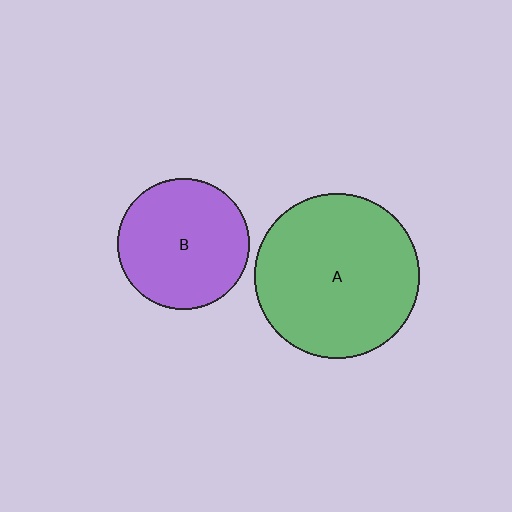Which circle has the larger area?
Circle A (green).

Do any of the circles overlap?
No, none of the circles overlap.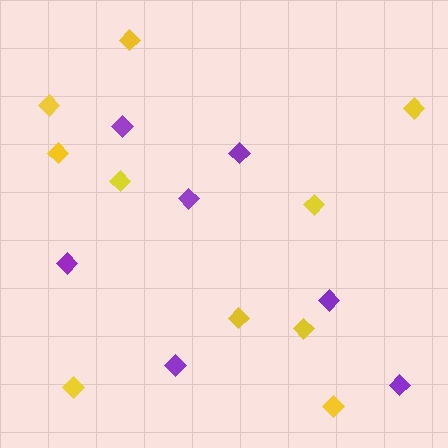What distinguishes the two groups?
There are 2 groups: one group of yellow diamonds (10) and one group of purple diamonds (7).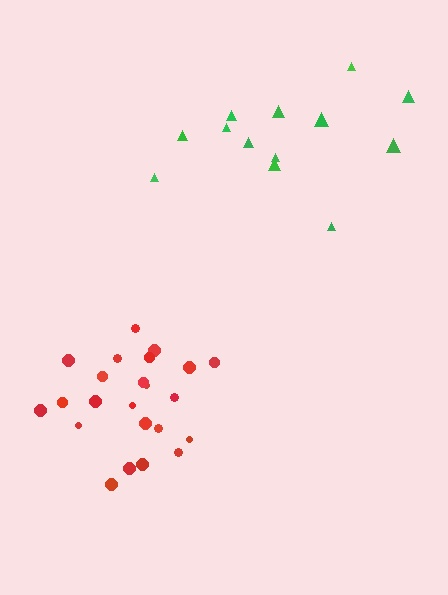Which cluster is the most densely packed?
Red.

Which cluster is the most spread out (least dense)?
Green.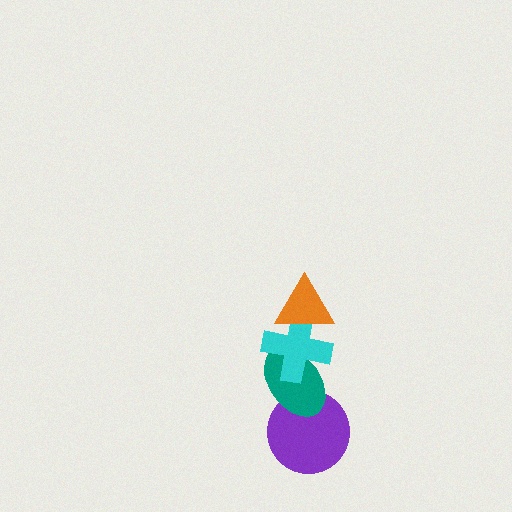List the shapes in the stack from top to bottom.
From top to bottom: the orange triangle, the cyan cross, the teal ellipse, the purple circle.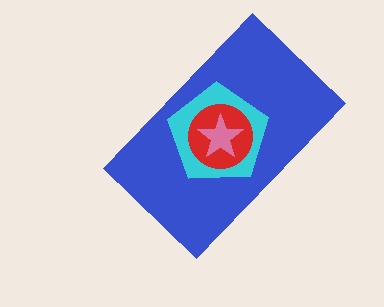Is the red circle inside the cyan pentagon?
Yes.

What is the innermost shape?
The pink star.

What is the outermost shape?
The blue rectangle.